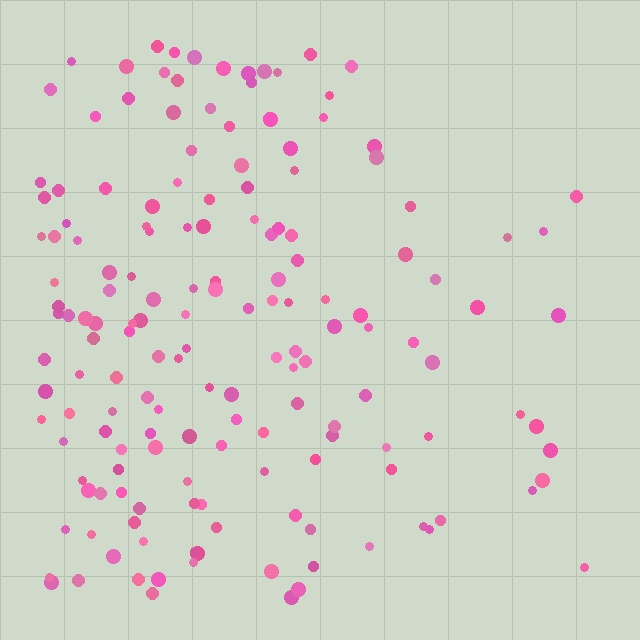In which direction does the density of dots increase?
From right to left, with the left side densest.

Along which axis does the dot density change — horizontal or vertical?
Horizontal.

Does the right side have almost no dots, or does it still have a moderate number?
Still a moderate number, just noticeably fewer than the left.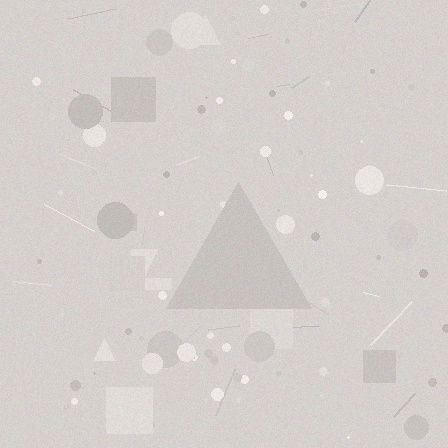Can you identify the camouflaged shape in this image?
The camouflaged shape is a triangle.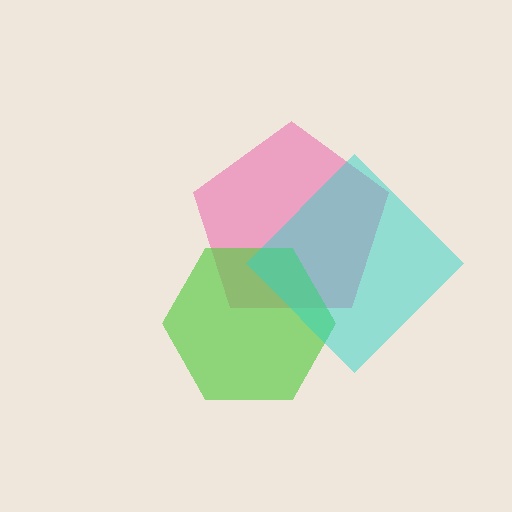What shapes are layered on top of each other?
The layered shapes are: a pink pentagon, a lime hexagon, a cyan diamond.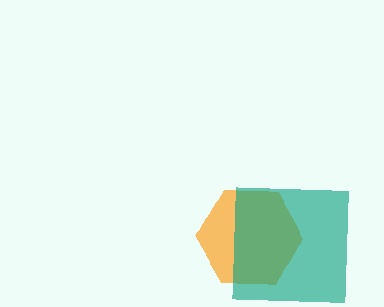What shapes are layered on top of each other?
The layered shapes are: an orange hexagon, a teal square.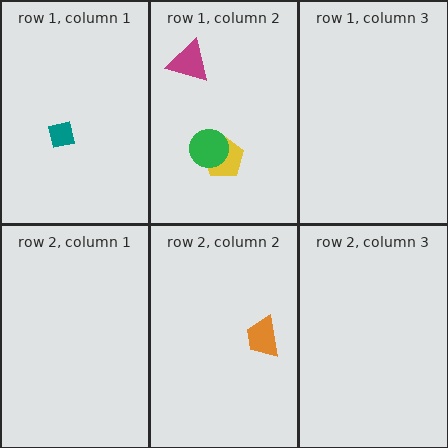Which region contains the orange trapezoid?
The row 2, column 2 region.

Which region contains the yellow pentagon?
The row 1, column 2 region.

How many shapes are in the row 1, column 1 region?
1.